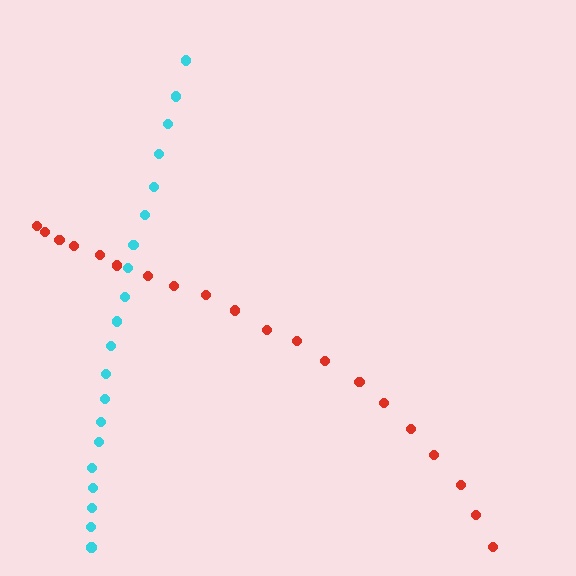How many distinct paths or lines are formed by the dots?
There are 2 distinct paths.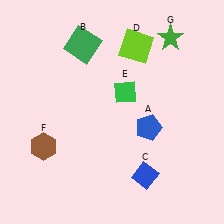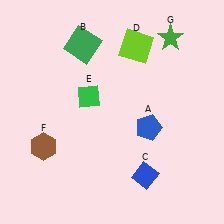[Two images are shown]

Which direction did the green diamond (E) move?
The green diamond (E) moved left.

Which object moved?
The green diamond (E) moved left.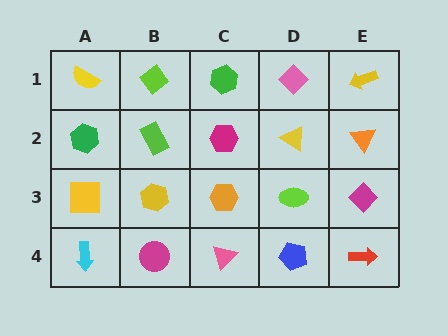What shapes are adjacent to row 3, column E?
An orange triangle (row 2, column E), a red arrow (row 4, column E), a lime ellipse (row 3, column D).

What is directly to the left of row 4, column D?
A pink triangle.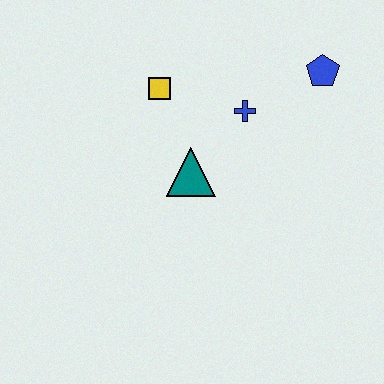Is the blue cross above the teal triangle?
Yes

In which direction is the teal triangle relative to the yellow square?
The teal triangle is below the yellow square.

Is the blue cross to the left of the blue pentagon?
Yes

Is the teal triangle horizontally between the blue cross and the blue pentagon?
No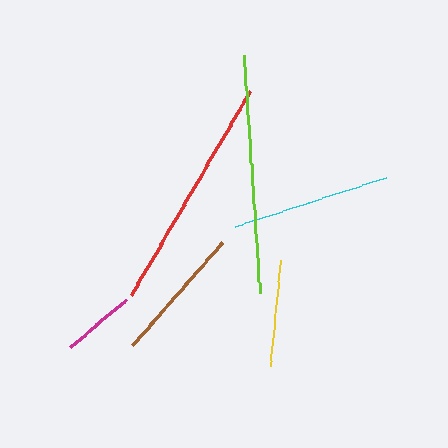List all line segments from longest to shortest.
From longest to shortest: lime, red, cyan, brown, yellow, magenta.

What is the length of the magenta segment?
The magenta segment is approximately 73 pixels long.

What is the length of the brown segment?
The brown segment is approximately 138 pixels long.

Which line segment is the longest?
The lime line is the longest at approximately 239 pixels.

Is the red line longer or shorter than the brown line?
The red line is longer than the brown line.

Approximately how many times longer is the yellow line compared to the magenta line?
The yellow line is approximately 1.5 times the length of the magenta line.